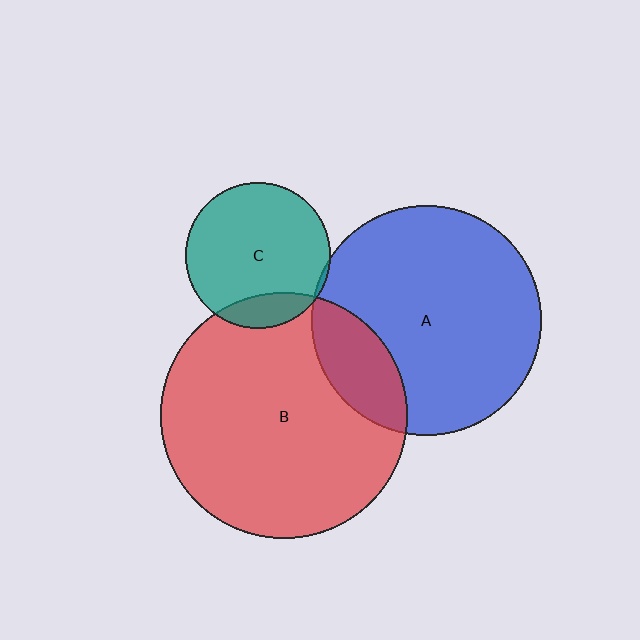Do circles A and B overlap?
Yes.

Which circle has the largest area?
Circle B (red).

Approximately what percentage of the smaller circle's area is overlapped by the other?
Approximately 20%.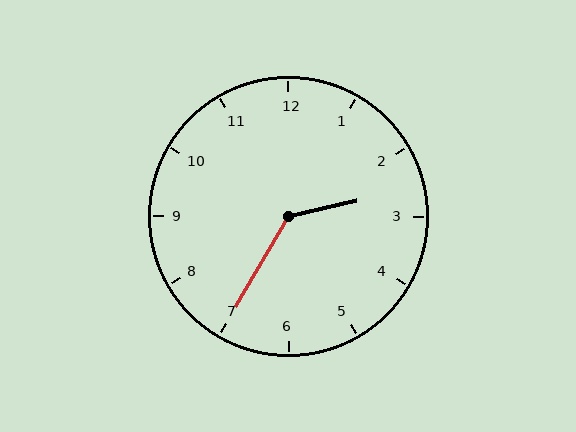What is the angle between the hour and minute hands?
Approximately 132 degrees.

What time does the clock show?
2:35.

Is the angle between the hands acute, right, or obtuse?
It is obtuse.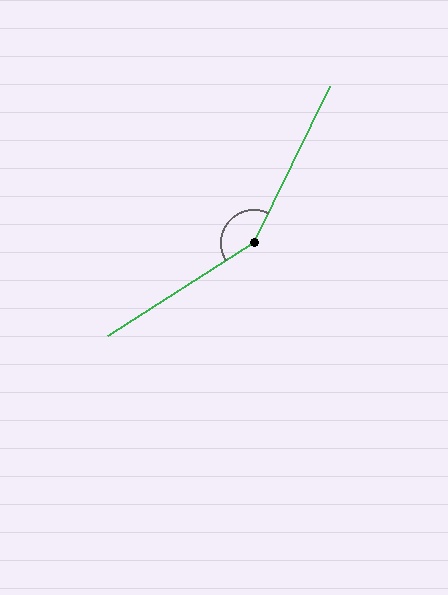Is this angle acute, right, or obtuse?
It is obtuse.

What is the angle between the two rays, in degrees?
Approximately 149 degrees.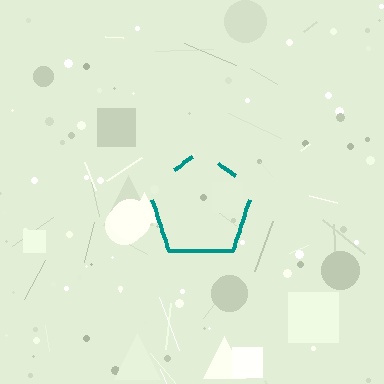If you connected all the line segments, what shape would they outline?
They would outline a pentagon.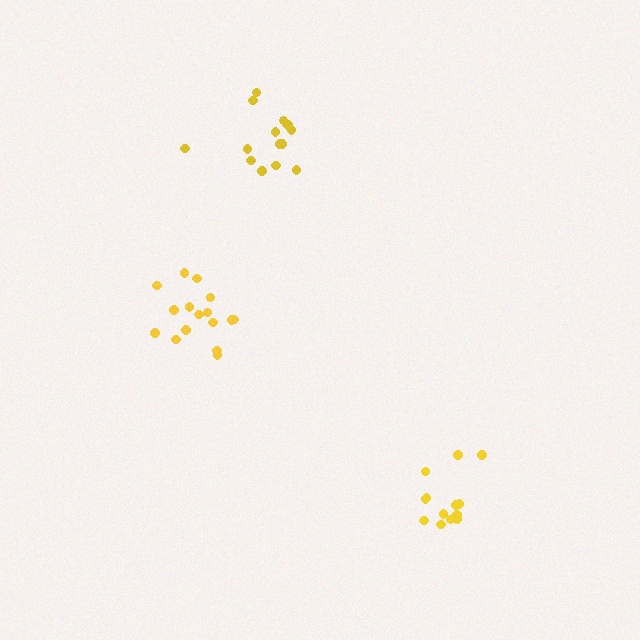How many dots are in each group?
Group 1: 13 dots, Group 2: 16 dots, Group 3: 15 dots (44 total).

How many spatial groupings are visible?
There are 3 spatial groupings.